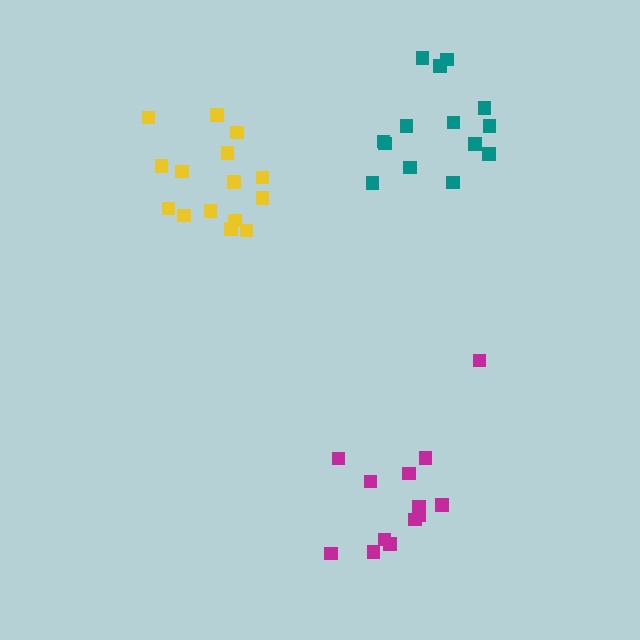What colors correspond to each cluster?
The clusters are colored: yellow, magenta, teal.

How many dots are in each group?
Group 1: 15 dots, Group 2: 13 dots, Group 3: 14 dots (42 total).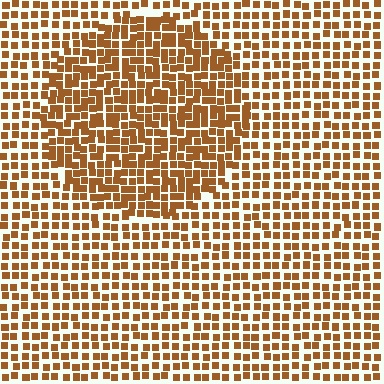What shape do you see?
I see a circle.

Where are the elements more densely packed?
The elements are more densely packed inside the circle boundary.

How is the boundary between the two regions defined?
The boundary is defined by a change in element density (approximately 1.6x ratio). All elements are the same color, size, and shape.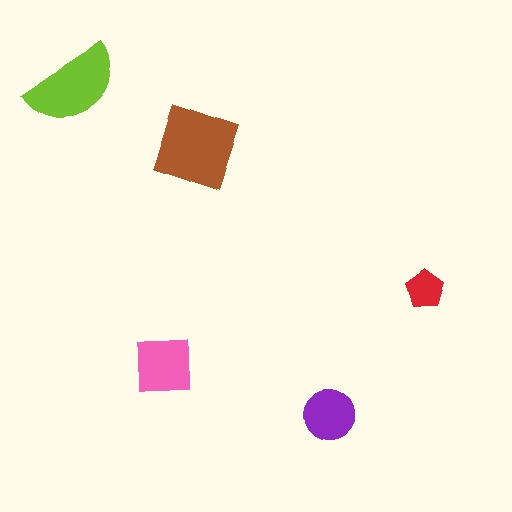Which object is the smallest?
The red pentagon.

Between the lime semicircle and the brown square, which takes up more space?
The brown square.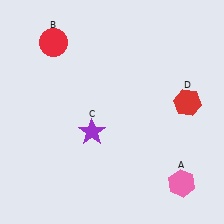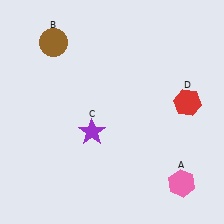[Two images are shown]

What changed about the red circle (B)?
In Image 1, B is red. In Image 2, it changed to brown.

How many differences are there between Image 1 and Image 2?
There is 1 difference between the two images.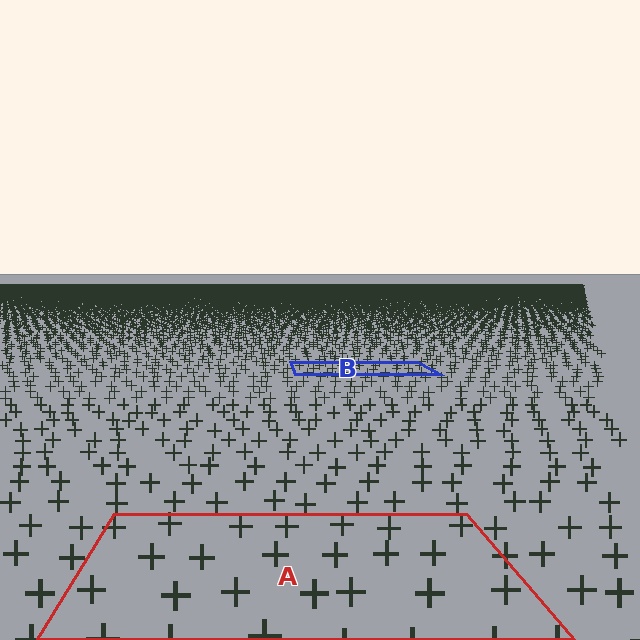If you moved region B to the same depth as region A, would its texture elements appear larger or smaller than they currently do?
They would appear larger. At a closer depth, the same texture elements are projected at a bigger on-screen size.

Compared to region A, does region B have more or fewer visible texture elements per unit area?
Region B has more texture elements per unit area — they are packed more densely because it is farther away.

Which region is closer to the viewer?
Region A is closer. The texture elements there are larger and more spread out.